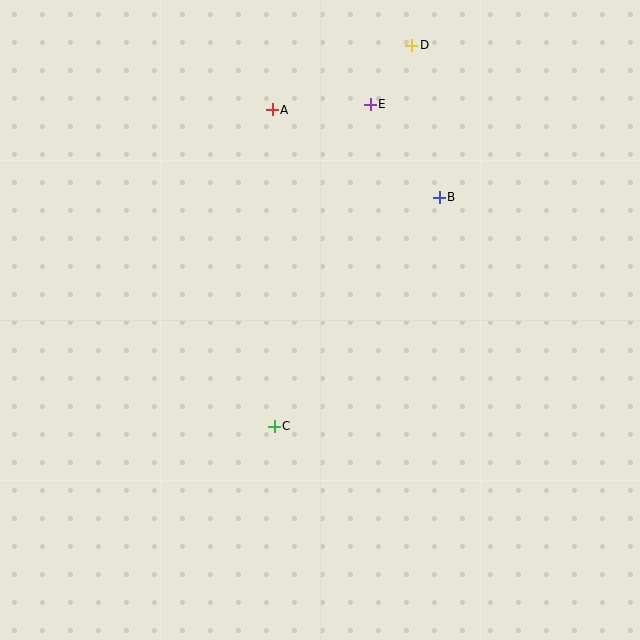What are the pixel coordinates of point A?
Point A is at (272, 110).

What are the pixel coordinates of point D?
Point D is at (412, 45).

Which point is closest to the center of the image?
Point C at (274, 426) is closest to the center.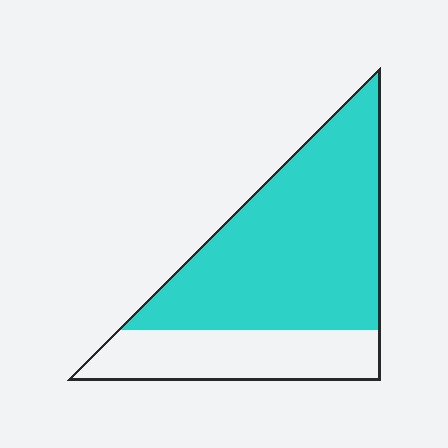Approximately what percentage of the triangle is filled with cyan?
Approximately 70%.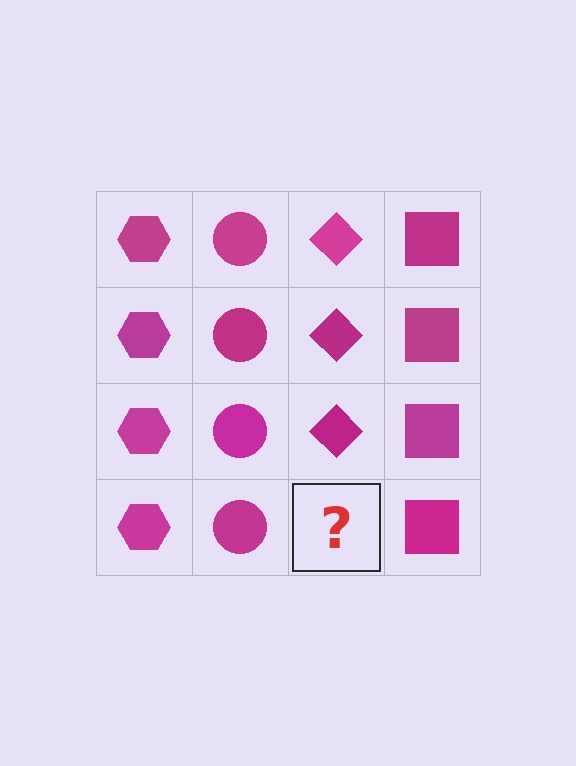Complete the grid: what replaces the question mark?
The question mark should be replaced with a magenta diamond.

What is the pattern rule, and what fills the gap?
The rule is that each column has a consistent shape. The gap should be filled with a magenta diamond.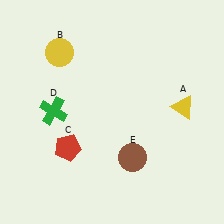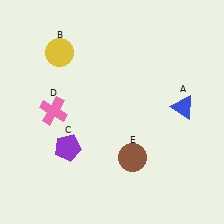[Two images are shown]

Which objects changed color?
A changed from yellow to blue. C changed from red to purple. D changed from green to pink.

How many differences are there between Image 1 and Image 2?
There are 3 differences between the two images.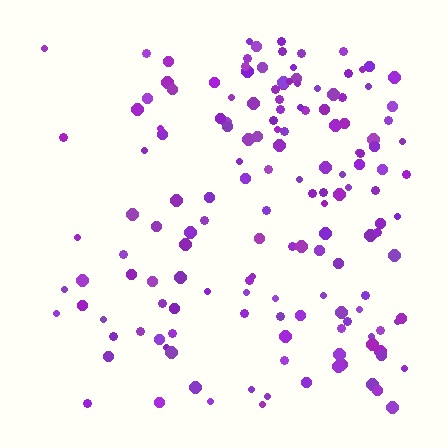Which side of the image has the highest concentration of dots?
The right.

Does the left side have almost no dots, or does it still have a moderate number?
Still a moderate number, just noticeably fewer than the right.